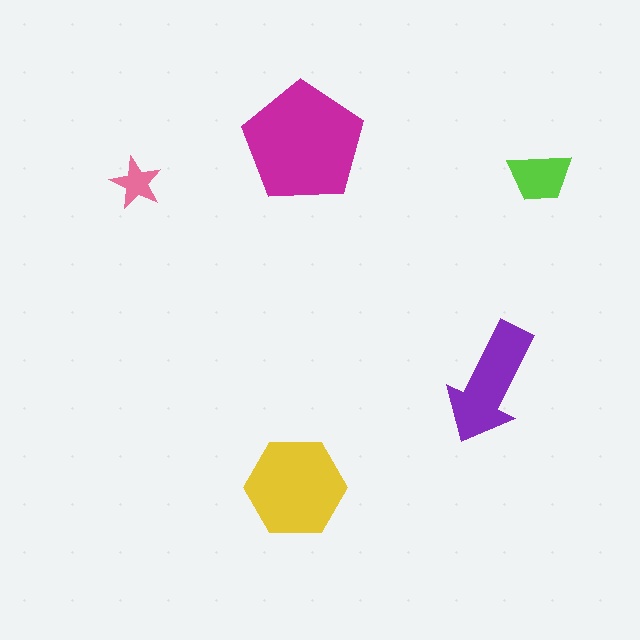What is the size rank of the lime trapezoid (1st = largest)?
4th.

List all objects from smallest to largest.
The pink star, the lime trapezoid, the purple arrow, the yellow hexagon, the magenta pentagon.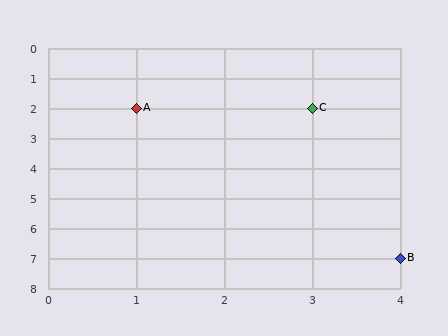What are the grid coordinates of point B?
Point B is at grid coordinates (4, 7).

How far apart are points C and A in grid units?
Points C and A are 2 columns apart.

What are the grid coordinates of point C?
Point C is at grid coordinates (3, 2).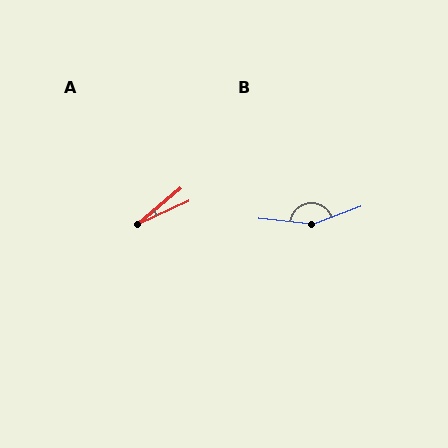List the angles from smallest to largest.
A (15°), B (153°).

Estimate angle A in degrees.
Approximately 15 degrees.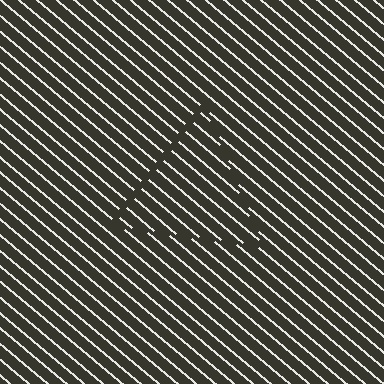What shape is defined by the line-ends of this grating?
An illusory triangle. The interior of the shape contains the same grating, shifted by half a period — the contour is defined by the phase discontinuity where line-ends from the inner and outer gratings abut.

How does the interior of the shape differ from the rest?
The interior of the shape contains the same grating, shifted by half a period — the contour is defined by the phase discontinuity where line-ends from the inner and outer gratings abut.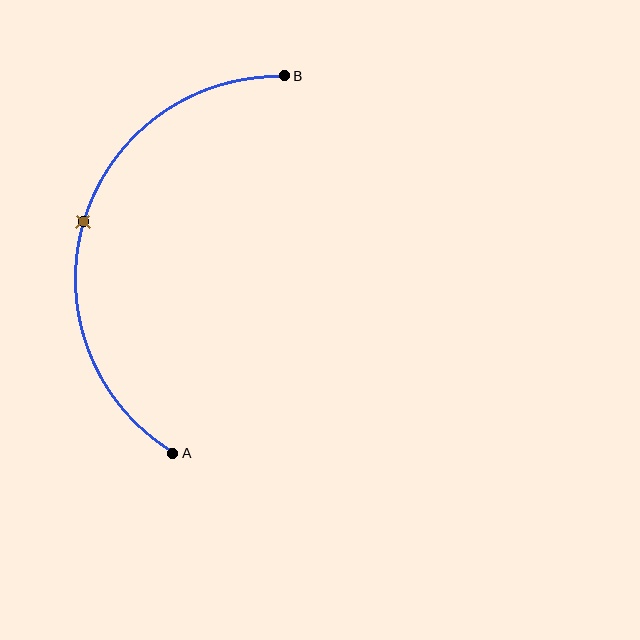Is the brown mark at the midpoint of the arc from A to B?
Yes. The brown mark lies on the arc at equal arc-length from both A and B — it is the arc midpoint.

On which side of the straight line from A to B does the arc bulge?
The arc bulges to the left of the straight line connecting A and B.